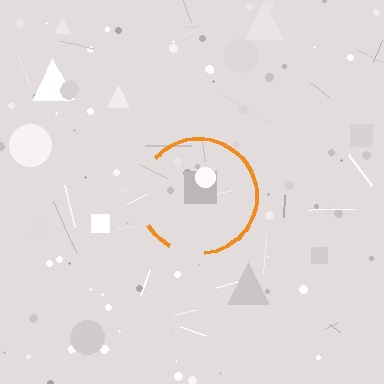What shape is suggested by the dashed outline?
The dashed outline suggests a circle.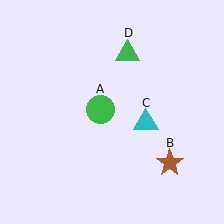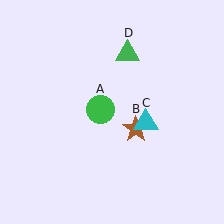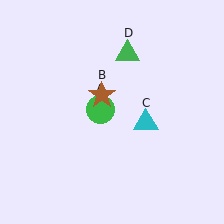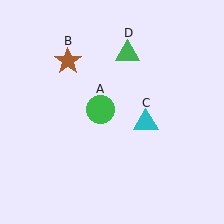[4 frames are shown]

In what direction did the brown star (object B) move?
The brown star (object B) moved up and to the left.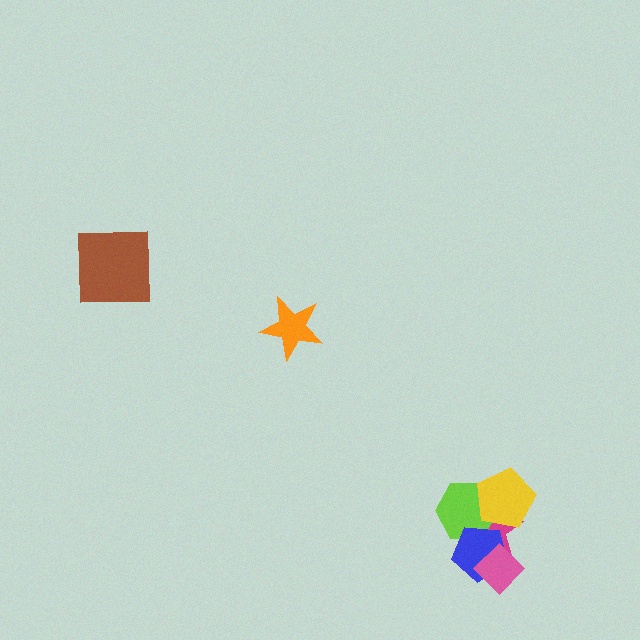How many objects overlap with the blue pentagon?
3 objects overlap with the blue pentagon.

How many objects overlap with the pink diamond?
2 objects overlap with the pink diamond.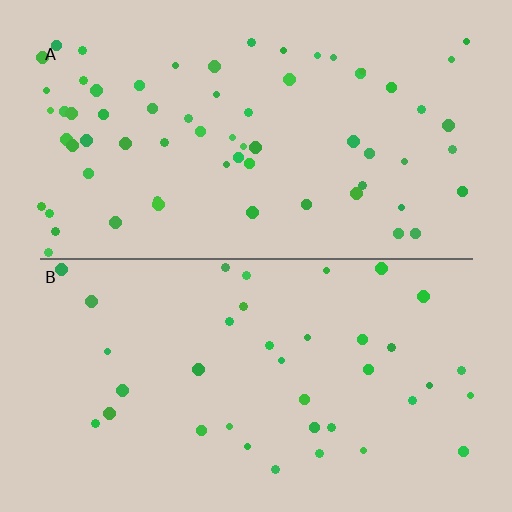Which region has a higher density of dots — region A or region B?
A (the top).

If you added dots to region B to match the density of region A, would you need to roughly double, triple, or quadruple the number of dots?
Approximately double.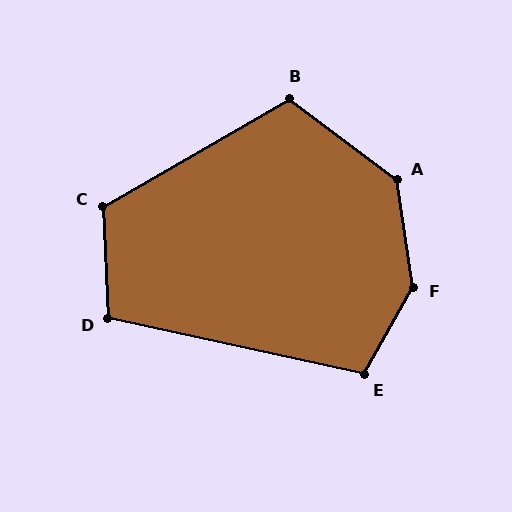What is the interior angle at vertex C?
Approximately 118 degrees (obtuse).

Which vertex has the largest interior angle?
F, at approximately 142 degrees.